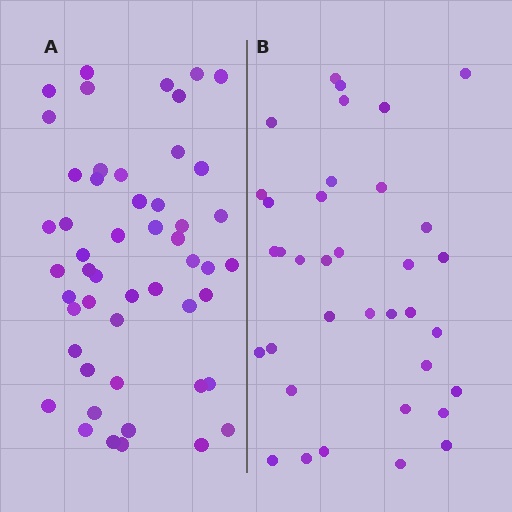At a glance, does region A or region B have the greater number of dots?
Region A (the left region) has more dots.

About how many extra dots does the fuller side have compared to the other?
Region A has approximately 15 more dots than region B.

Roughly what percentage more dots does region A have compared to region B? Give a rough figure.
About 40% more.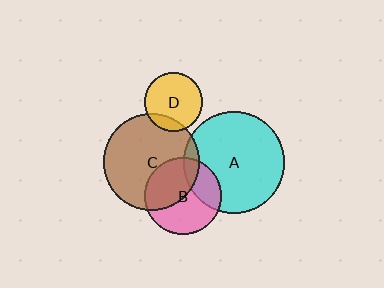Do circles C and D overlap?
Yes.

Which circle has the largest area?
Circle A (cyan).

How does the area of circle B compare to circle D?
Approximately 1.7 times.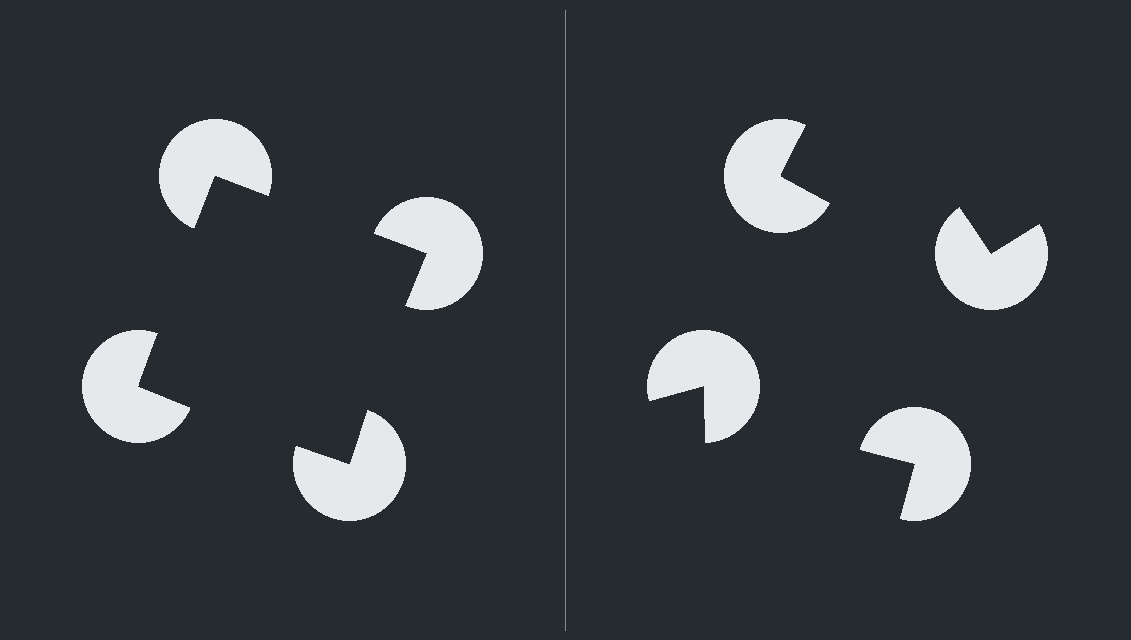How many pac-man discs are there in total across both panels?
8 — 4 on each side.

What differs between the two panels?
The pac-man discs are positioned identically on both sides; only the wedge orientations differ. On the left they align to a square; on the right they are misaligned.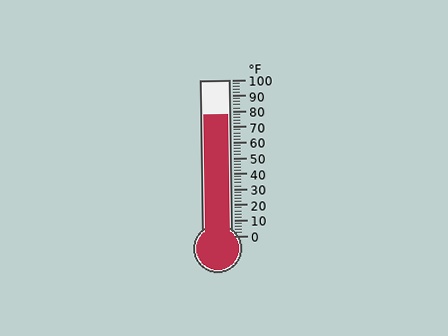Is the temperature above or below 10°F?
The temperature is above 10°F.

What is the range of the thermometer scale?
The thermometer scale ranges from 0°F to 100°F.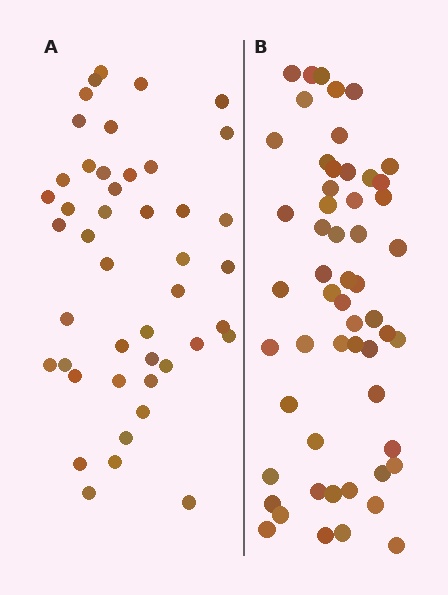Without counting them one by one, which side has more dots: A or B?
Region B (the right region) has more dots.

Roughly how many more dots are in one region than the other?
Region B has roughly 10 or so more dots than region A.